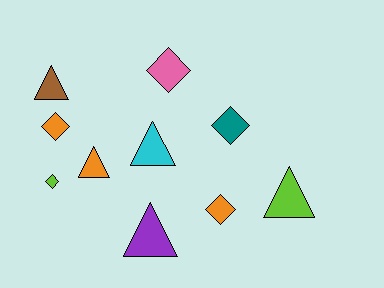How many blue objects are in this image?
There are no blue objects.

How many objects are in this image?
There are 10 objects.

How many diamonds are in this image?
There are 5 diamonds.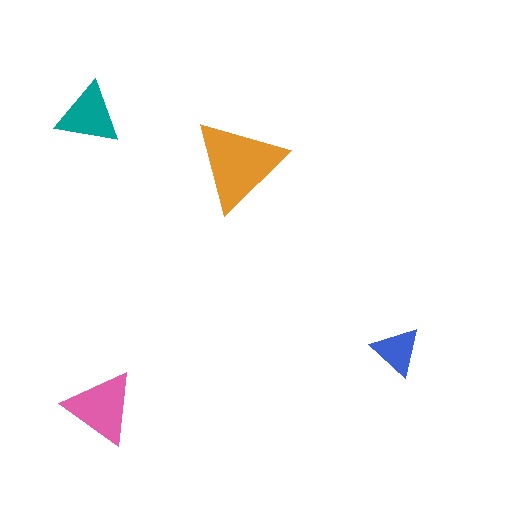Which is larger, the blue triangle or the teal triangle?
The teal one.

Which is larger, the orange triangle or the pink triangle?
The orange one.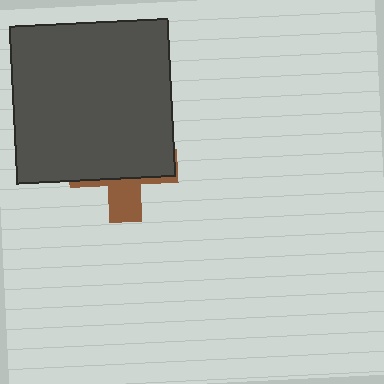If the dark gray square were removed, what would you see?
You would see the complete brown cross.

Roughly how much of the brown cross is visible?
A small part of it is visible (roughly 32%).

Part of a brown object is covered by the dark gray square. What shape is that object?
It is a cross.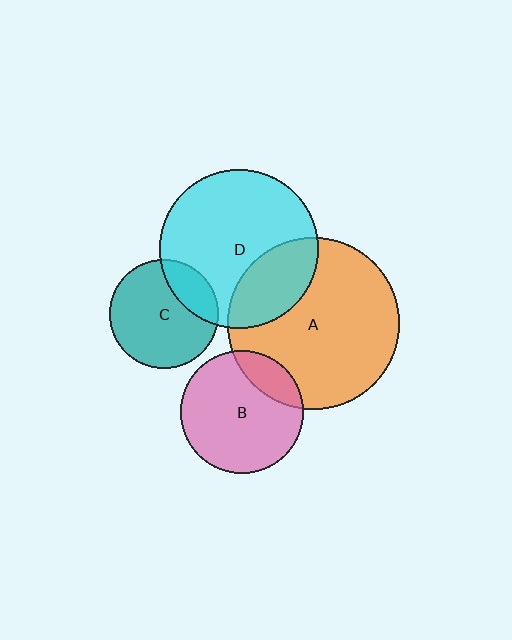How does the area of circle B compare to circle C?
Approximately 1.3 times.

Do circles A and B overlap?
Yes.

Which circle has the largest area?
Circle A (orange).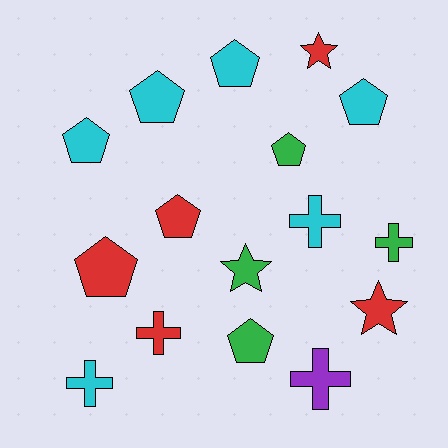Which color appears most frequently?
Cyan, with 6 objects.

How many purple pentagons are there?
There are no purple pentagons.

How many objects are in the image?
There are 16 objects.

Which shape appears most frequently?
Pentagon, with 8 objects.